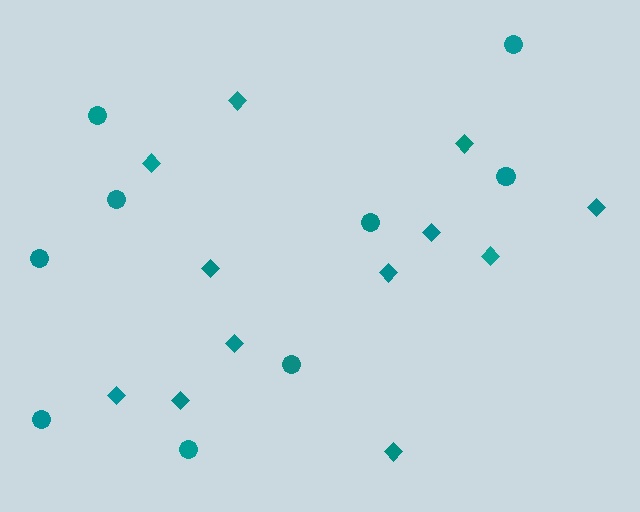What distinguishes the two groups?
There are 2 groups: one group of circles (9) and one group of diamonds (12).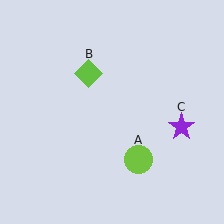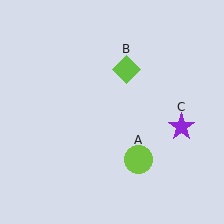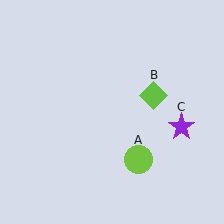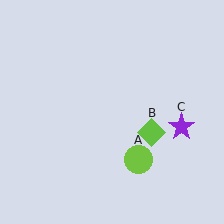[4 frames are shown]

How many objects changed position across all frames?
1 object changed position: lime diamond (object B).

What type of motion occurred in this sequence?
The lime diamond (object B) rotated clockwise around the center of the scene.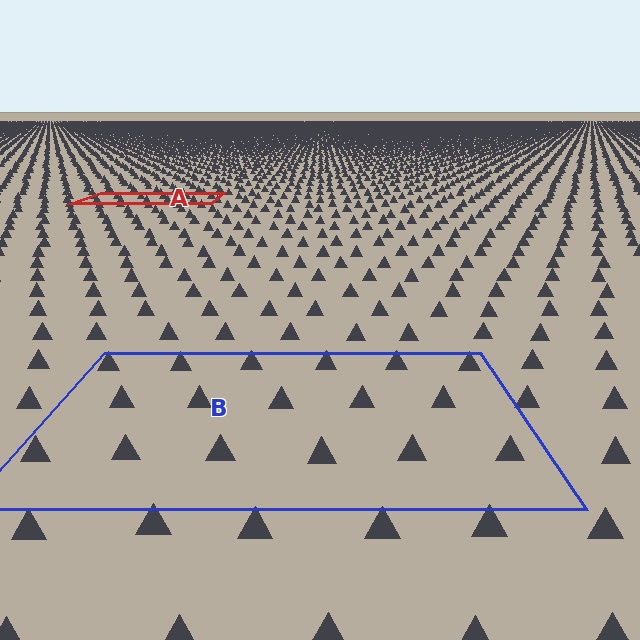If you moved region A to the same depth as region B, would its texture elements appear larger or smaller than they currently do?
They would appear larger. At a closer depth, the same texture elements are projected at a bigger on-screen size.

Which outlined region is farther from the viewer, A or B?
Region A is farther from the viewer — the texture elements inside it appear smaller and more densely packed.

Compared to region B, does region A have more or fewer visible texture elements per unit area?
Region A has more texture elements per unit area — they are packed more densely because it is farther away.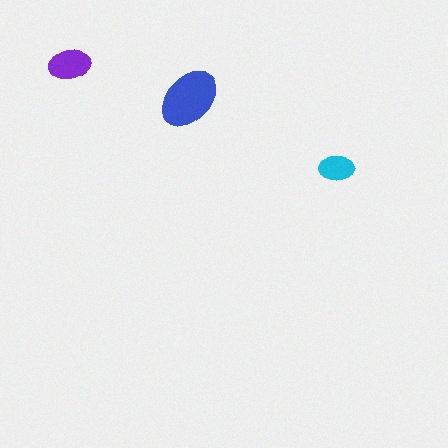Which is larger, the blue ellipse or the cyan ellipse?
The blue one.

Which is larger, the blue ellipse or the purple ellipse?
The blue one.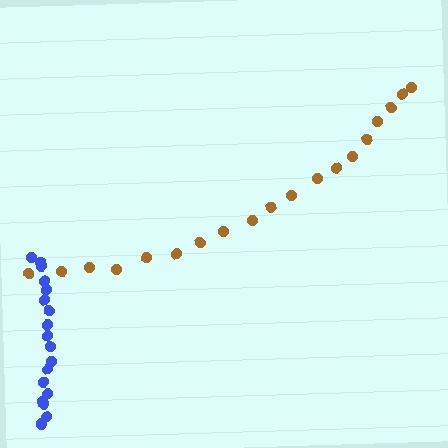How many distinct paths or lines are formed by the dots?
There are 2 distinct paths.